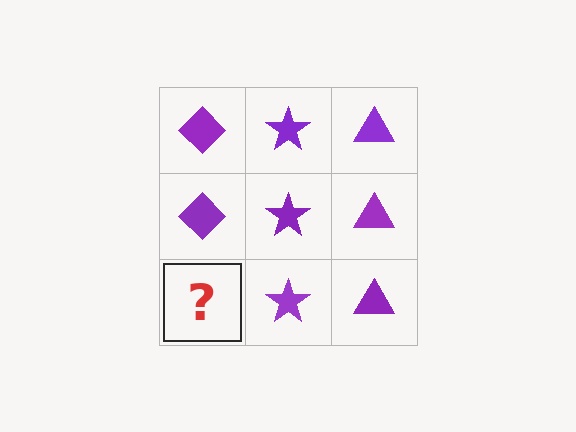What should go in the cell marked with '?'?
The missing cell should contain a purple diamond.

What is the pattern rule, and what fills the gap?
The rule is that each column has a consistent shape. The gap should be filled with a purple diamond.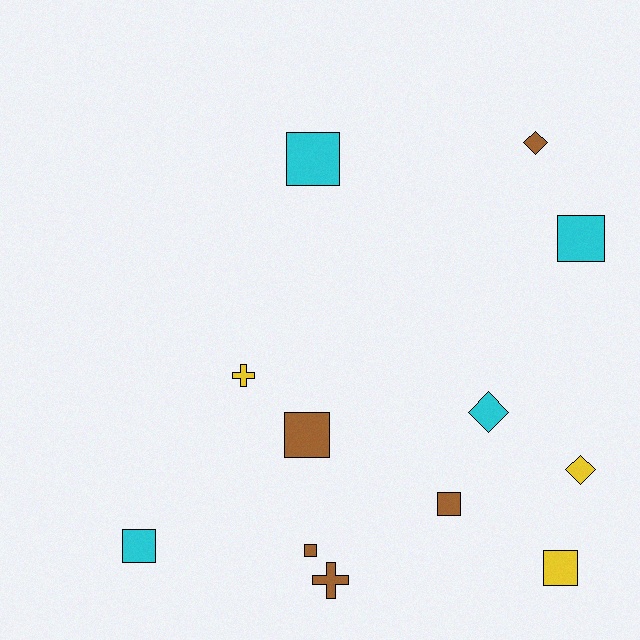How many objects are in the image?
There are 12 objects.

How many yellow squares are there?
There is 1 yellow square.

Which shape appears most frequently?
Square, with 7 objects.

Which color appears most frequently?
Brown, with 5 objects.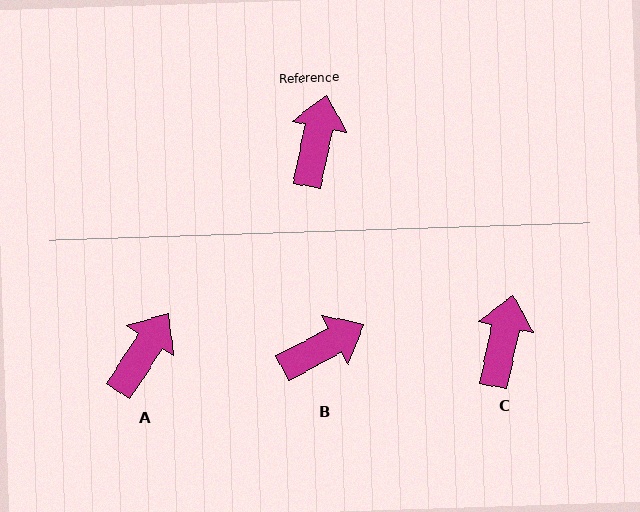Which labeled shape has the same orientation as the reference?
C.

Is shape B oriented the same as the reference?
No, it is off by about 49 degrees.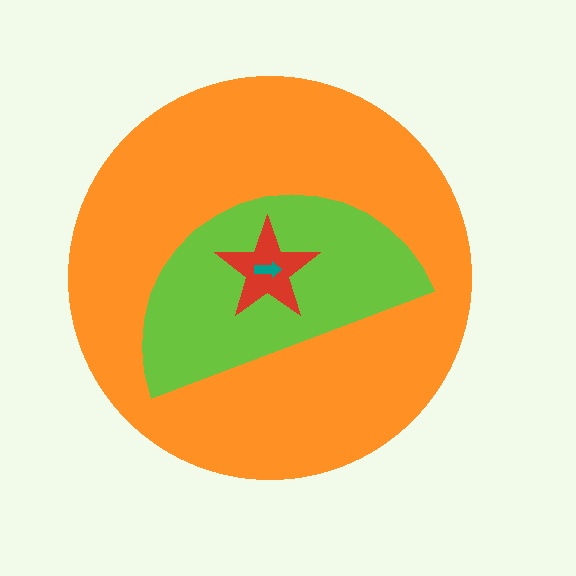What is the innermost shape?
The teal arrow.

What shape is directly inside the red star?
The teal arrow.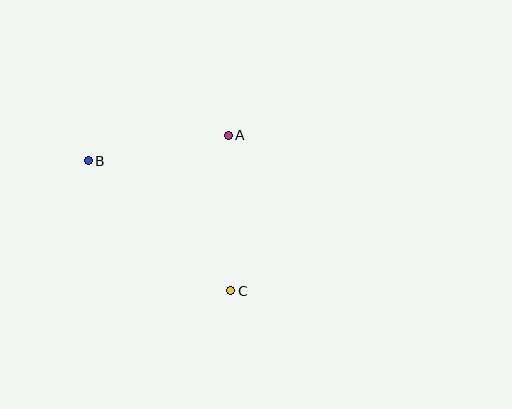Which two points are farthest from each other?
Points B and C are farthest from each other.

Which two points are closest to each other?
Points A and B are closest to each other.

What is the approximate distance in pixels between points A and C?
The distance between A and C is approximately 155 pixels.